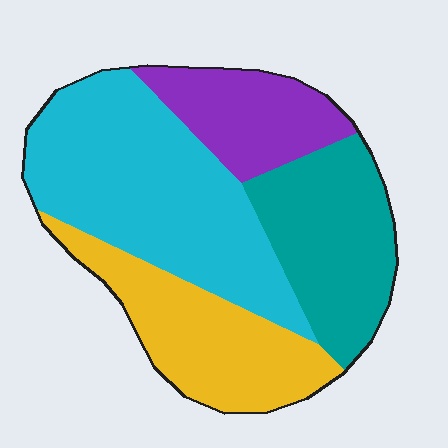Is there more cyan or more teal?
Cyan.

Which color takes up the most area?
Cyan, at roughly 40%.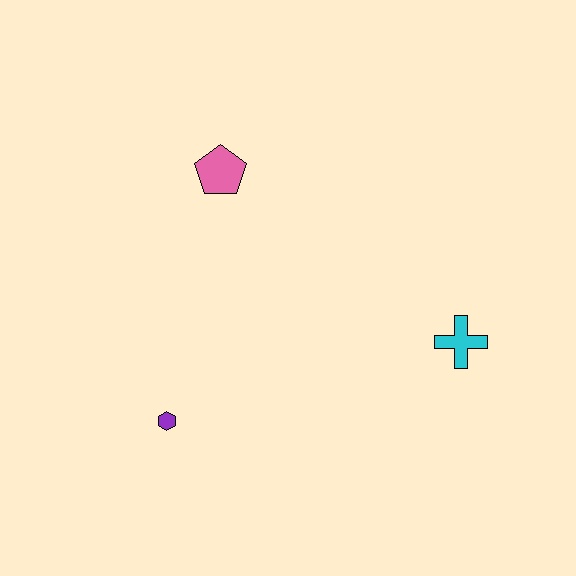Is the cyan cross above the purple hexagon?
Yes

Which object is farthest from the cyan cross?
The purple hexagon is farthest from the cyan cross.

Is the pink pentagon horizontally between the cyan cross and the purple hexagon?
Yes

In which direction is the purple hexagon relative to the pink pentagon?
The purple hexagon is below the pink pentagon.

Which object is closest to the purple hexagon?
The pink pentagon is closest to the purple hexagon.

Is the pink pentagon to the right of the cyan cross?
No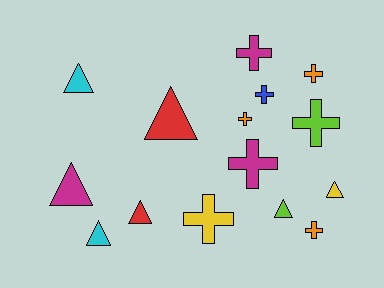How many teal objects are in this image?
There are no teal objects.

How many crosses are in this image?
There are 8 crosses.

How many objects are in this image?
There are 15 objects.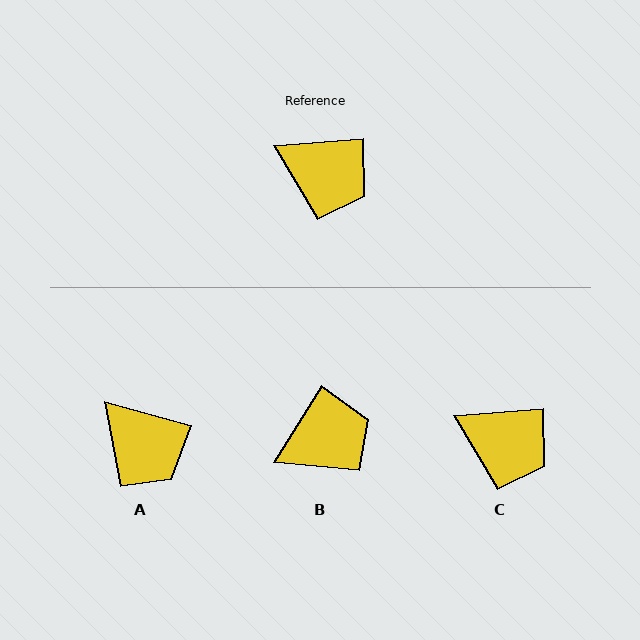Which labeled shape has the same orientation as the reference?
C.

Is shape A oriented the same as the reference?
No, it is off by about 20 degrees.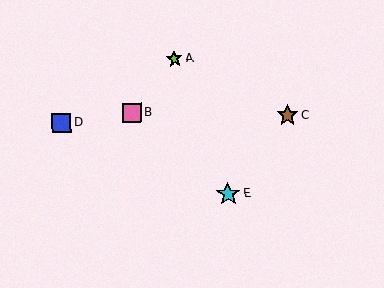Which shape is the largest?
The cyan star (labeled E) is the largest.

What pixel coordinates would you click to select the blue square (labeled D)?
Click at (62, 123) to select the blue square D.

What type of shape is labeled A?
Shape A is a lime star.